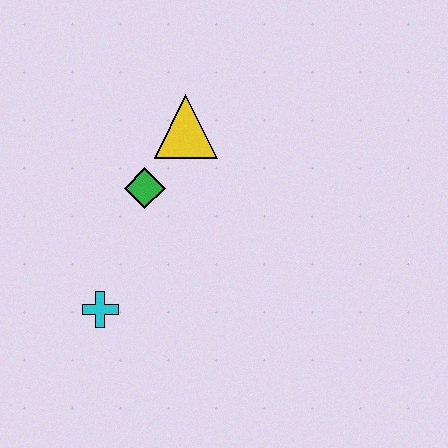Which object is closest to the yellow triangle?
The green diamond is closest to the yellow triangle.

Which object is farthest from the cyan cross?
The yellow triangle is farthest from the cyan cross.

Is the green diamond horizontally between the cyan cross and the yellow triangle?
Yes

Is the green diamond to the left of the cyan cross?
No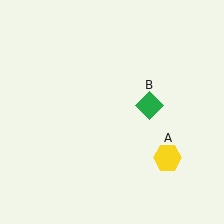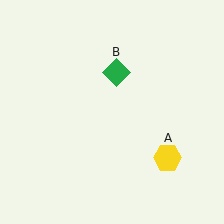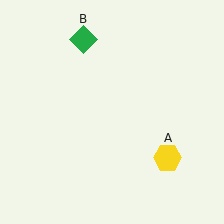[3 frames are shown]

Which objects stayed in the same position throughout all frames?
Yellow hexagon (object A) remained stationary.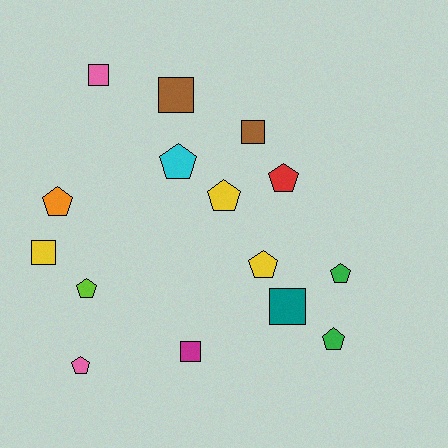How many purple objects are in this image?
There are no purple objects.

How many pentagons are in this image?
There are 9 pentagons.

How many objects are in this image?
There are 15 objects.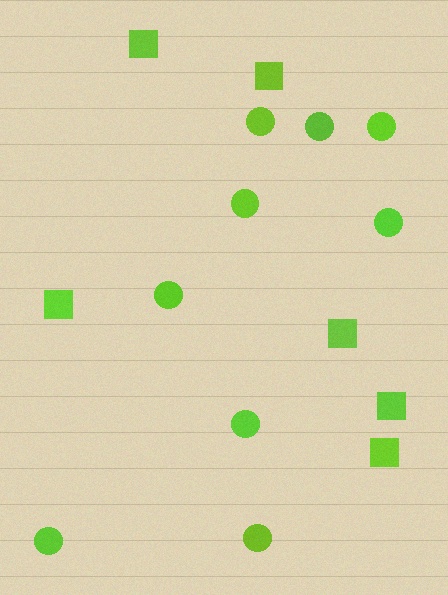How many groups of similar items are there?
There are 2 groups: one group of circles (9) and one group of squares (6).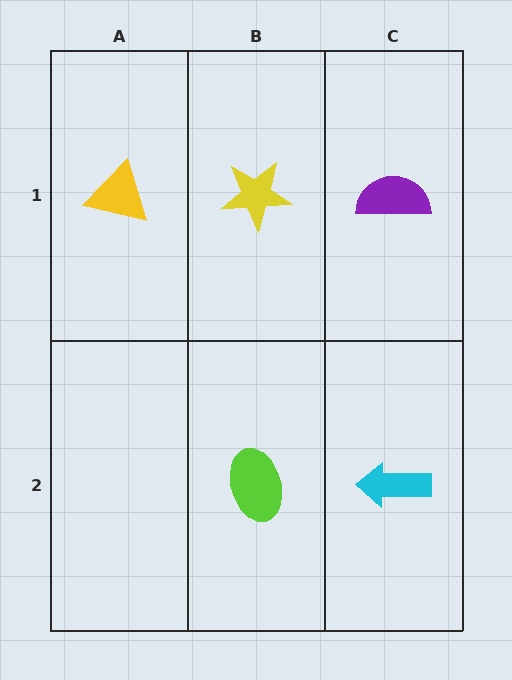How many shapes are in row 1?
3 shapes.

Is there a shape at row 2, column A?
No, that cell is empty.